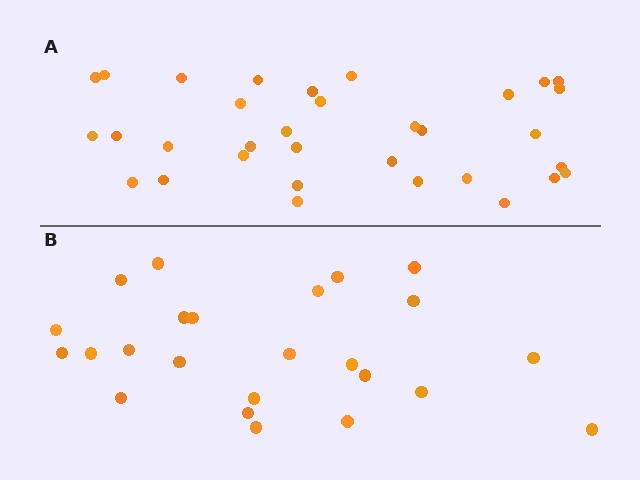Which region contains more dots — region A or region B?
Region A (the top region) has more dots.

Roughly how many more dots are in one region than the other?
Region A has roughly 8 or so more dots than region B.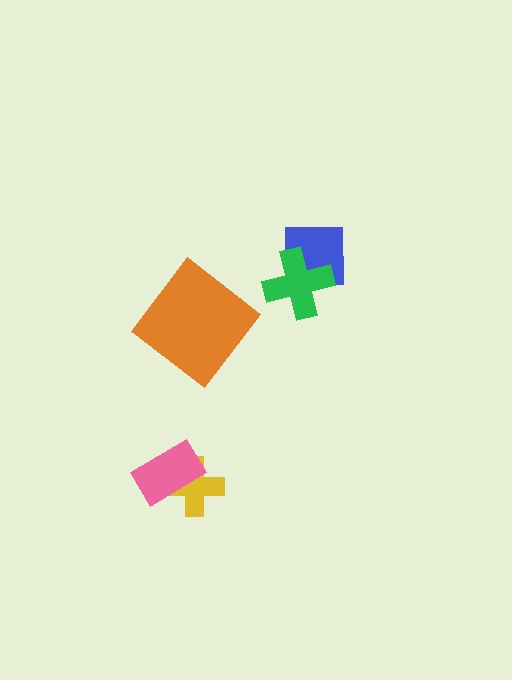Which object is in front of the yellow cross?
The pink rectangle is in front of the yellow cross.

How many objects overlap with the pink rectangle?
1 object overlaps with the pink rectangle.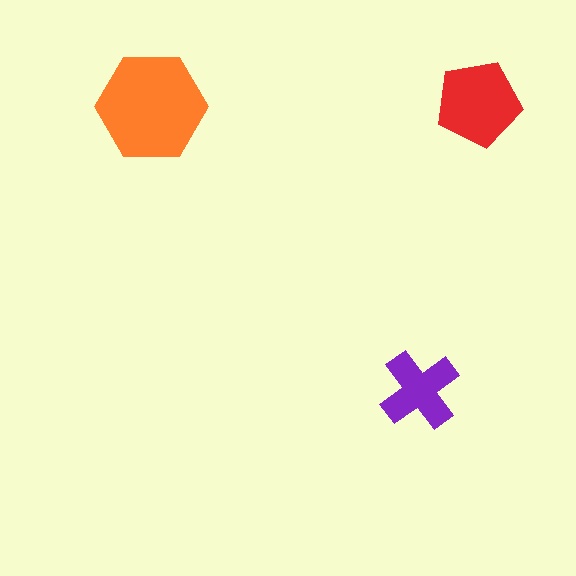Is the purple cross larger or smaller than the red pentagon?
Smaller.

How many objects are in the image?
There are 3 objects in the image.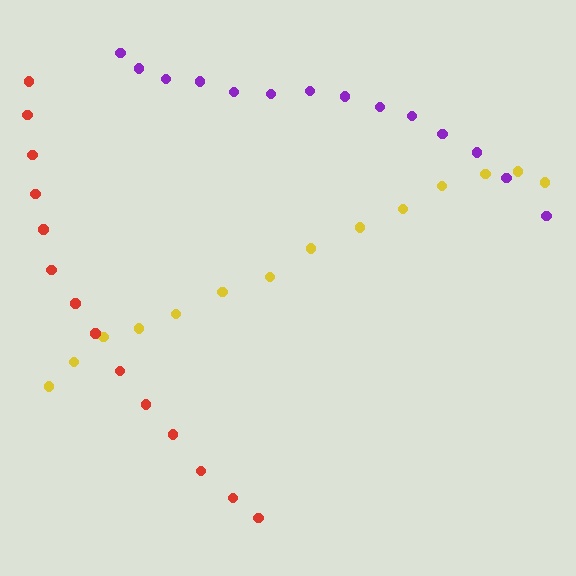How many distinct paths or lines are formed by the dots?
There are 3 distinct paths.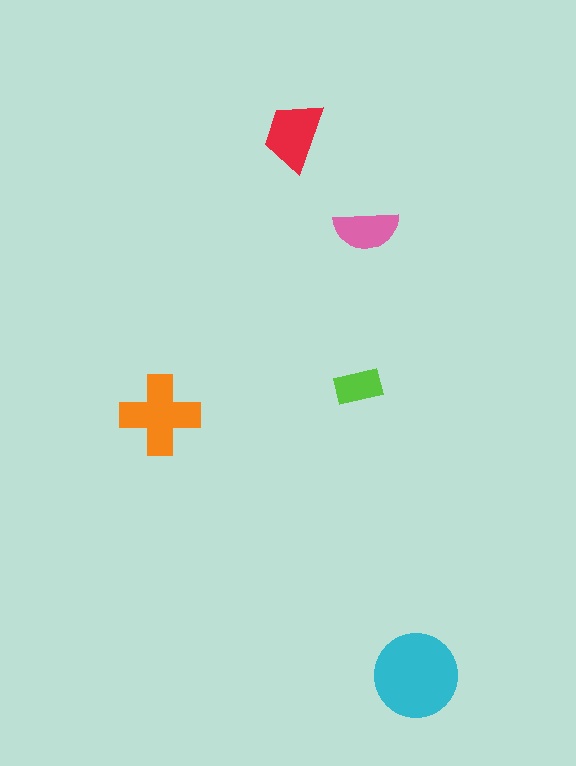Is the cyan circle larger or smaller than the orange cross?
Larger.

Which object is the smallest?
The lime rectangle.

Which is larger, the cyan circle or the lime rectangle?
The cyan circle.